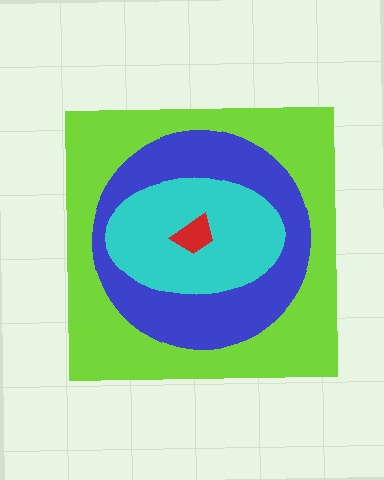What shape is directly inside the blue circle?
The cyan ellipse.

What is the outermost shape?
The lime square.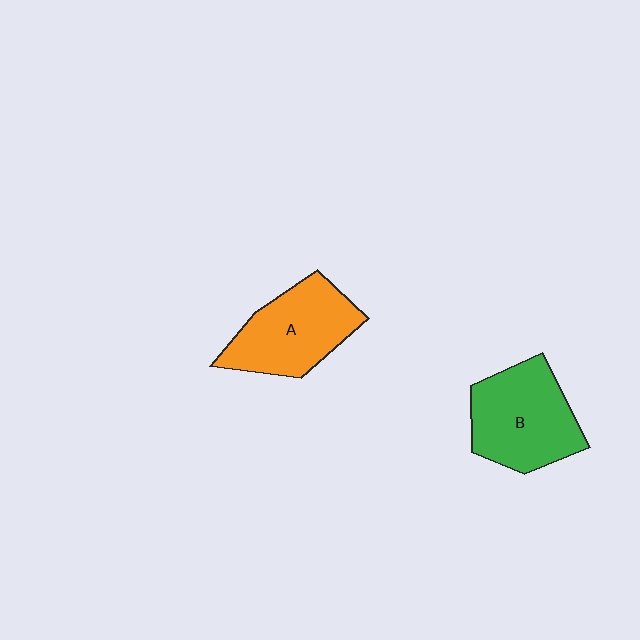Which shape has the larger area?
Shape B (green).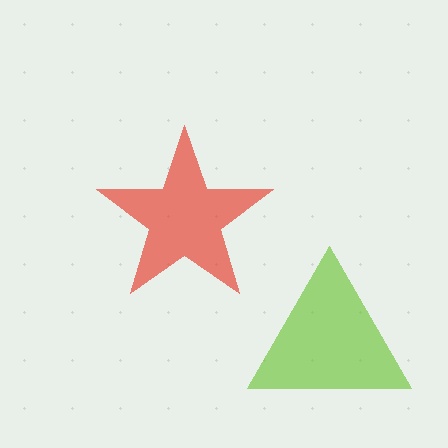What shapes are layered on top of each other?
The layered shapes are: a lime triangle, a red star.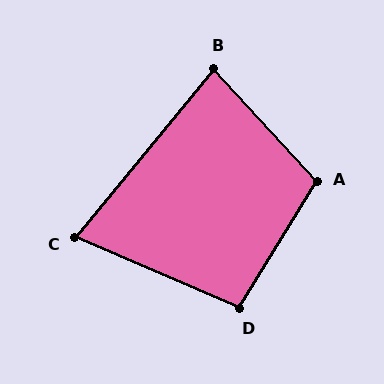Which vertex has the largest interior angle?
A, at approximately 106 degrees.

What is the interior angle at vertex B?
Approximately 82 degrees (acute).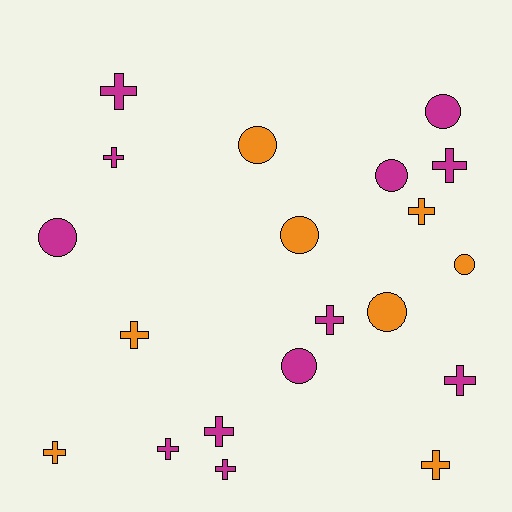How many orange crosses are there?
There are 4 orange crosses.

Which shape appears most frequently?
Cross, with 12 objects.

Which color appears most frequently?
Magenta, with 12 objects.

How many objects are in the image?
There are 20 objects.